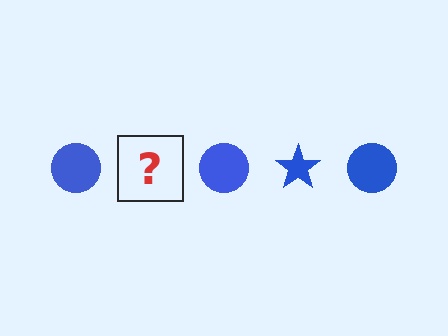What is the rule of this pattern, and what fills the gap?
The rule is that the pattern cycles through circle, star shapes in blue. The gap should be filled with a blue star.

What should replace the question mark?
The question mark should be replaced with a blue star.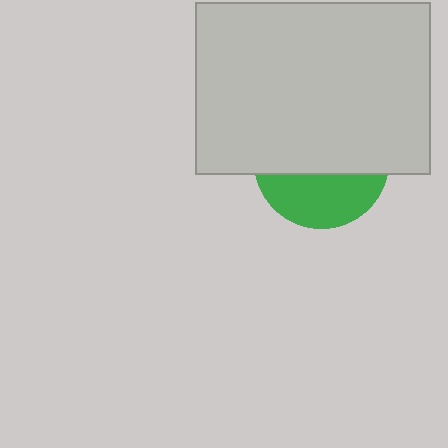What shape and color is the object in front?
The object in front is a light gray rectangle.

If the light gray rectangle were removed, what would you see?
You would see the complete green circle.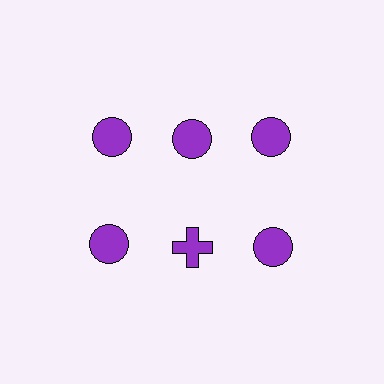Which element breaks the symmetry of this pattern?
The purple cross in the second row, second from left column breaks the symmetry. All other shapes are purple circles.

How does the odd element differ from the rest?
It has a different shape: cross instead of circle.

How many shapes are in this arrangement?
There are 6 shapes arranged in a grid pattern.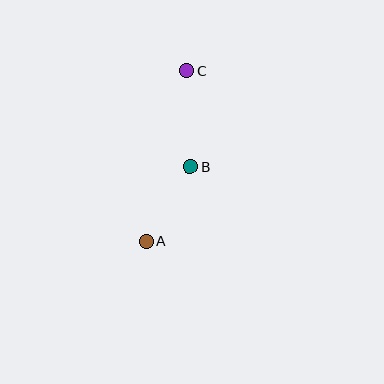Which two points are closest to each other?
Points A and B are closest to each other.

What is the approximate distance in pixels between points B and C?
The distance between B and C is approximately 97 pixels.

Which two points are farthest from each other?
Points A and C are farthest from each other.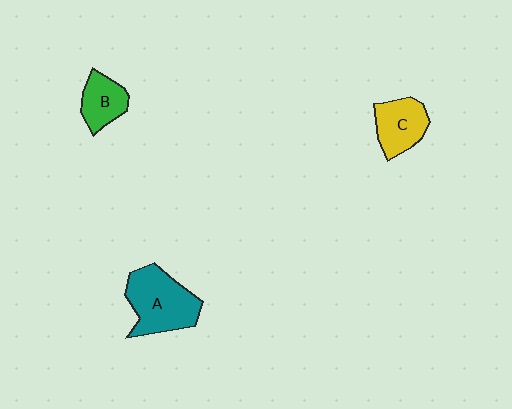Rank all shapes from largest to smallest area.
From largest to smallest: A (teal), C (yellow), B (green).